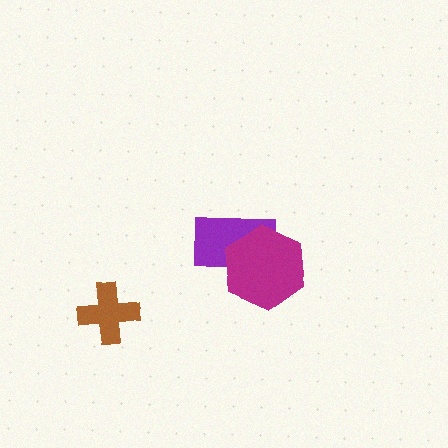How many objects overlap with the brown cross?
0 objects overlap with the brown cross.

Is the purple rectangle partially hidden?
Yes, it is partially covered by another shape.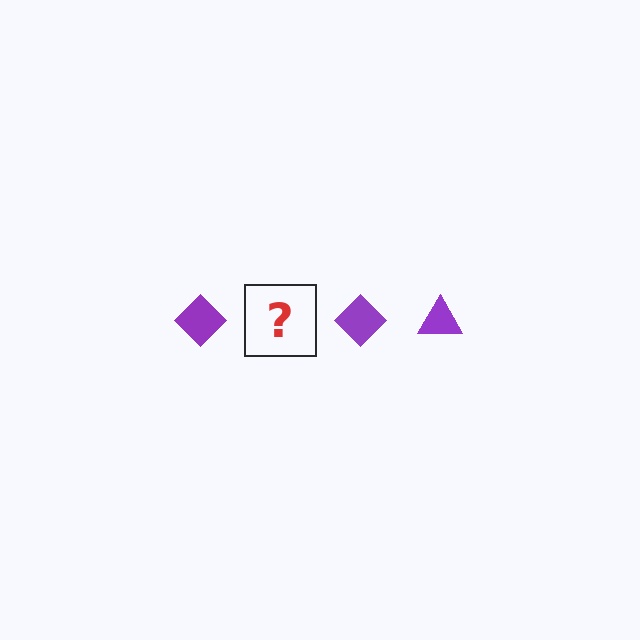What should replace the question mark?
The question mark should be replaced with a purple triangle.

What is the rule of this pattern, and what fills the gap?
The rule is that the pattern cycles through diamond, triangle shapes in purple. The gap should be filled with a purple triangle.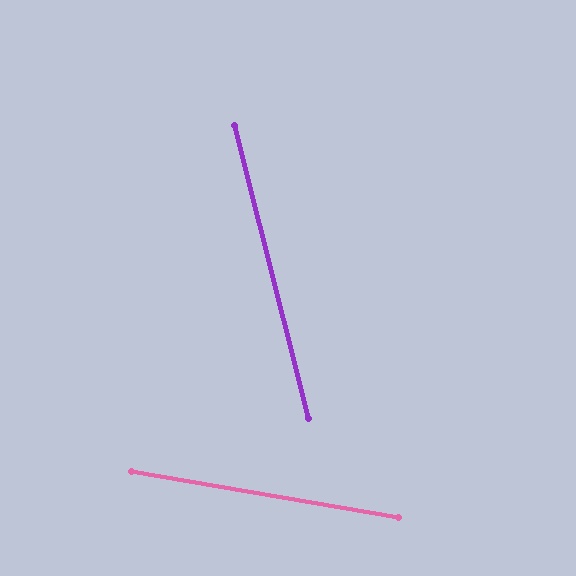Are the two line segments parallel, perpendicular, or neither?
Neither parallel nor perpendicular — they differ by about 66°.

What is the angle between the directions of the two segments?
Approximately 66 degrees.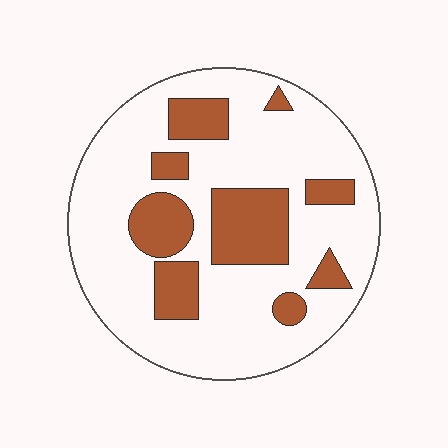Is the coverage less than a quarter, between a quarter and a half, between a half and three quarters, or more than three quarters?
Between a quarter and a half.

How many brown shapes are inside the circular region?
9.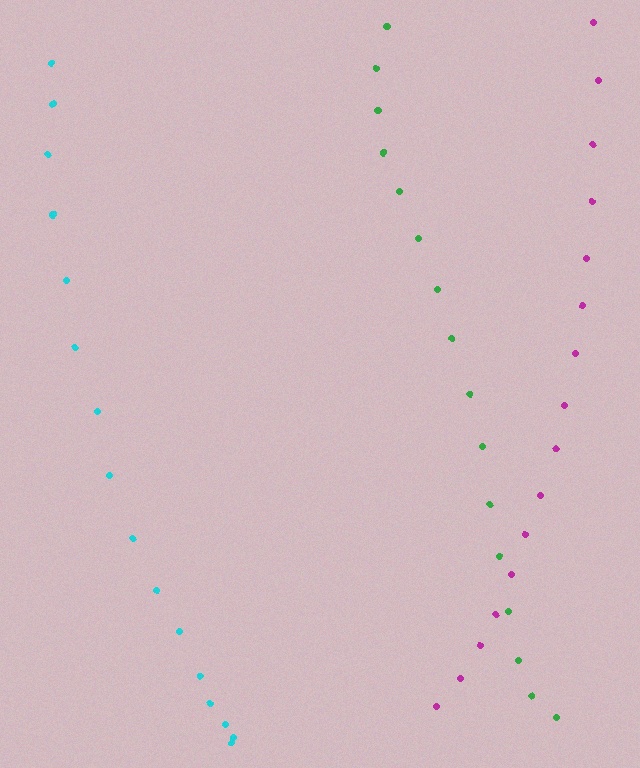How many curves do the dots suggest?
There are 3 distinct paths.